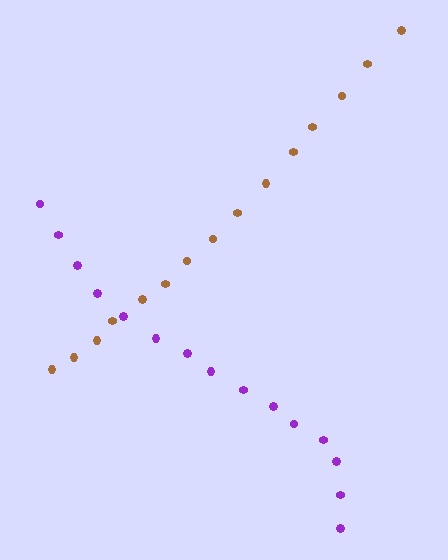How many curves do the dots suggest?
There are 2 distinct paths.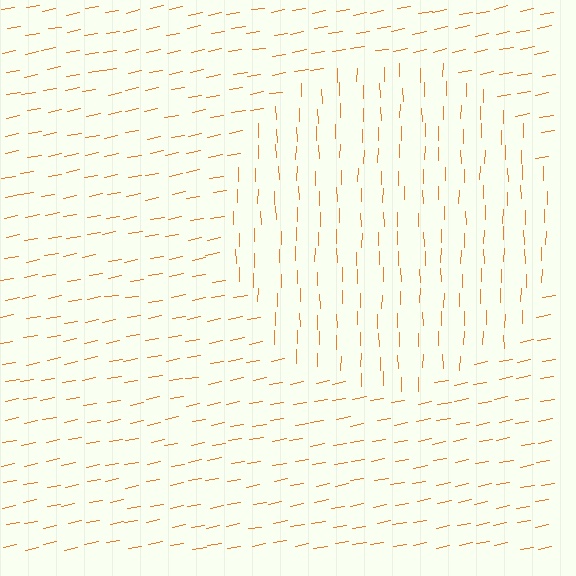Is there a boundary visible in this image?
Yes, there is a texture boundary formed by a change in line orientation.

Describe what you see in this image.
The image is filled with small orange line segments. A circle region in the image has lines oriented differently from the surrounding lines, creating a visible texture boundary.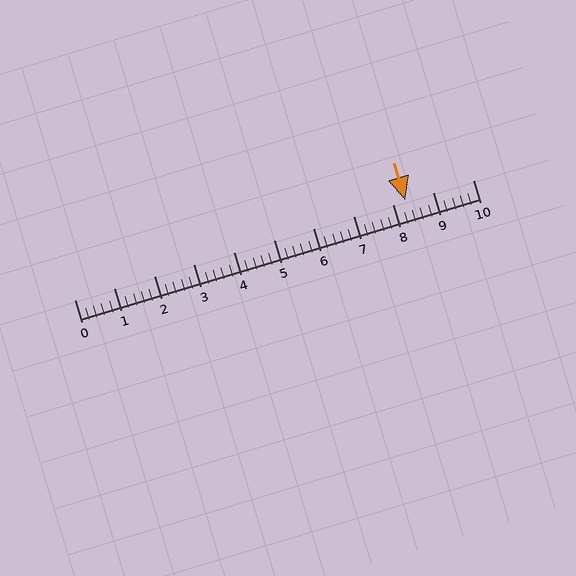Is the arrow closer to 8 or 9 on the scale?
The arrow is closer to 8.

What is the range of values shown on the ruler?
The ruler shows values from 0 to 10.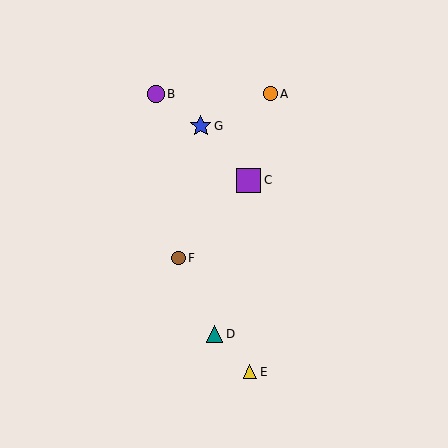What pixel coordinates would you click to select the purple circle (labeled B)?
Click at (156, 94) to select the purple circle B.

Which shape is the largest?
The purple square (labeled C) is the largest.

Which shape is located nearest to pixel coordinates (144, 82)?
The purple circle (labeled B) at (156, 94) is nearest to that location.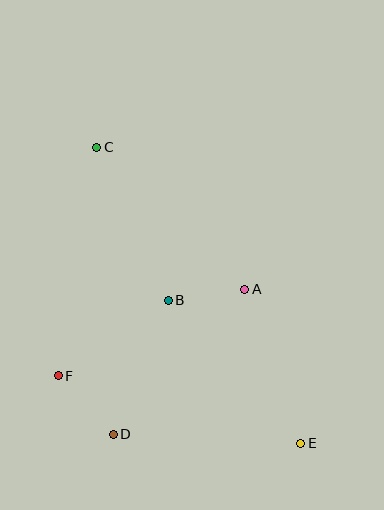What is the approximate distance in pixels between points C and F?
The distance between C and F is approximately 232 pixels.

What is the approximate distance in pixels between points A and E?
The distance between A and E is approximately 164 pixels.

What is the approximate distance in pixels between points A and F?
The distance between A and F is approximately 206 pixels.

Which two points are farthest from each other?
Points C and E are farthest from each other.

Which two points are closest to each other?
Points A and B are closest to each other.